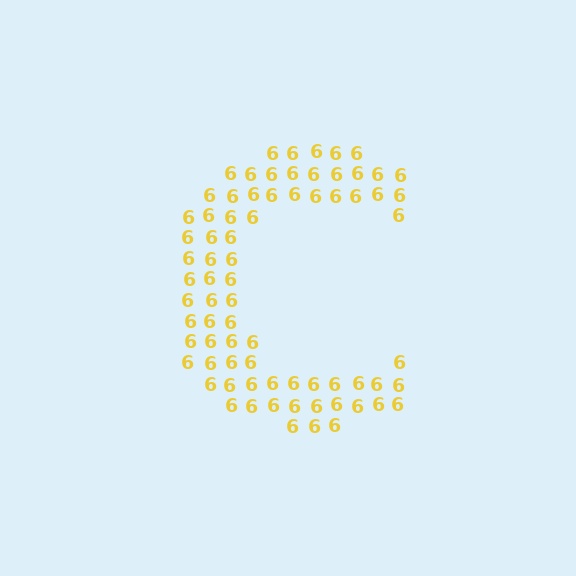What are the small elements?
The small elements are digit 6's.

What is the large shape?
The large shape is the letter C.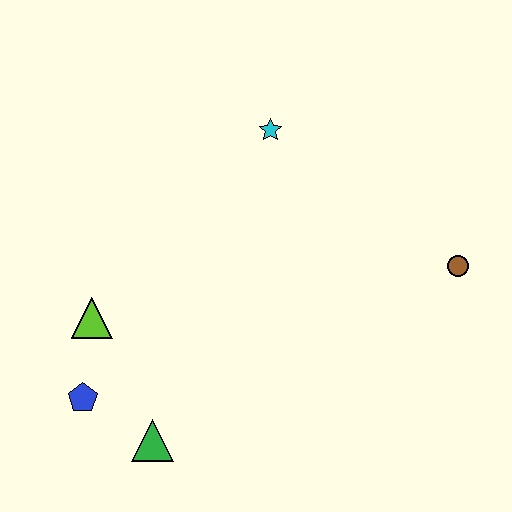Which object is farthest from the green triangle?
The brown circle is farthest from the green triangle.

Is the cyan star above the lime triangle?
Yes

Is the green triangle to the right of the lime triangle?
Yes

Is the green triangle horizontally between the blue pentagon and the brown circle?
Yes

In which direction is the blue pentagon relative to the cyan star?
The blue pentagon is below the cyan star.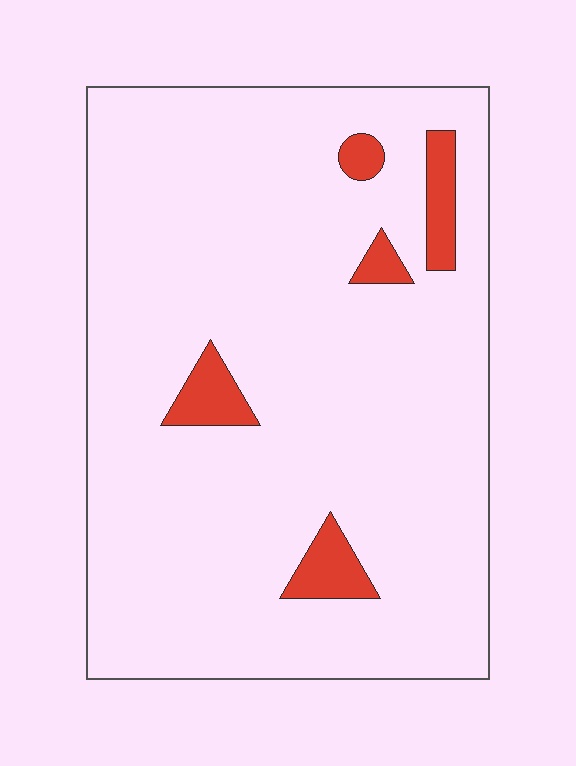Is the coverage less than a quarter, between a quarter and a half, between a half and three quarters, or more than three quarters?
Less than a quarter.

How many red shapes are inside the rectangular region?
5.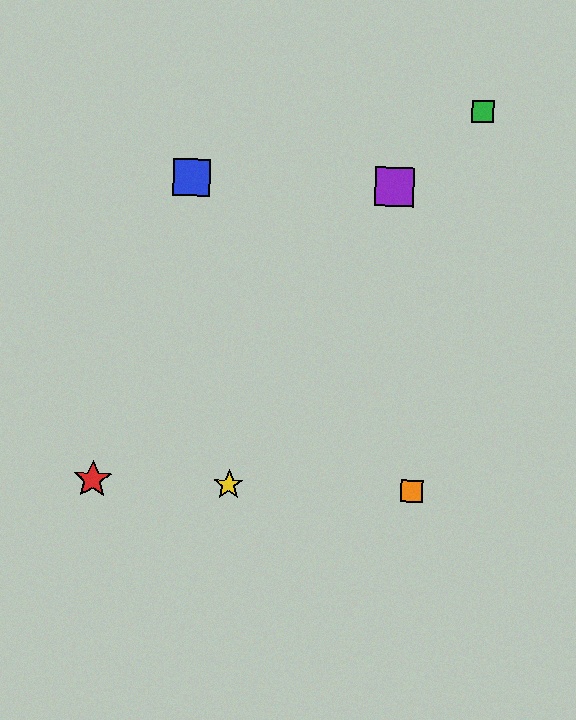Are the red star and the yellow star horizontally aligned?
Yes, both are at y≈480.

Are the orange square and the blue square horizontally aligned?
No, the orange square is at y≈492 and the blue square is at y≈178.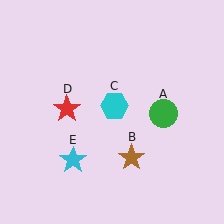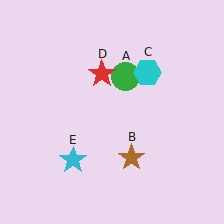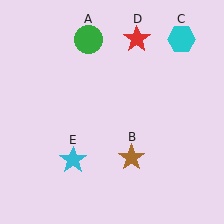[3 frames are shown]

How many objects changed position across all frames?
3 objects changed position: green circle (object A), cyan hexagon (object C), red star (object D).